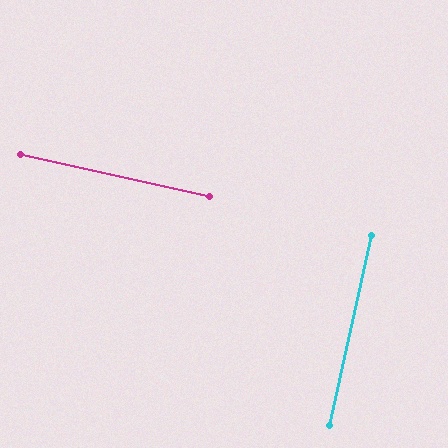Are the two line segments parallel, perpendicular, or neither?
Perpendicular — they meet at approximately 90°.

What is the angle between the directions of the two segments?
Approximately 90 degrees.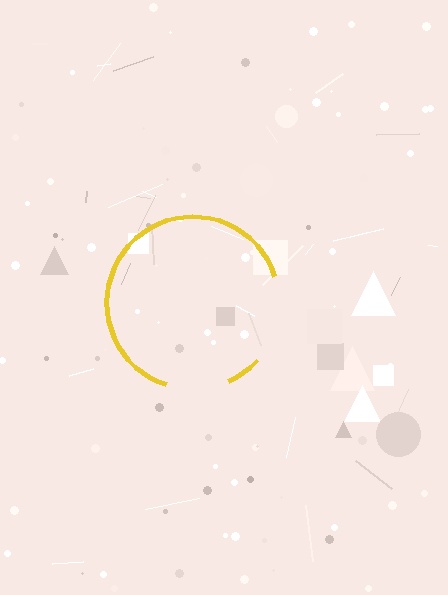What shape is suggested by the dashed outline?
The dashed outline suggests a circle.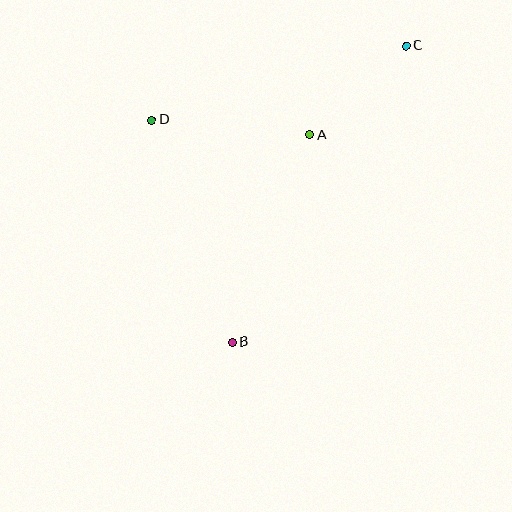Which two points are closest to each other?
Points A and C are closest to each other.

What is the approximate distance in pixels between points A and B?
The distance between A and B is approximately 222 pixels.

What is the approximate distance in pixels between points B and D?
The distance between B and D is approximately 236 pixels.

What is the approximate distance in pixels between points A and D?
The distance between A and D is approximately 158 pixels.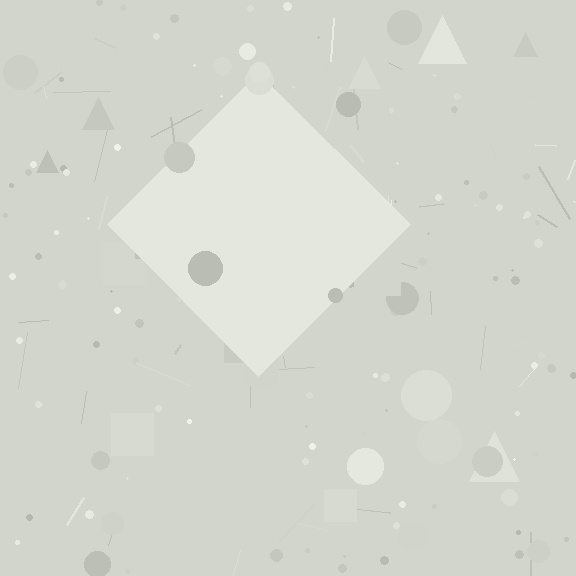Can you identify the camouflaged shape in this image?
The camouflaged shape is a diamond.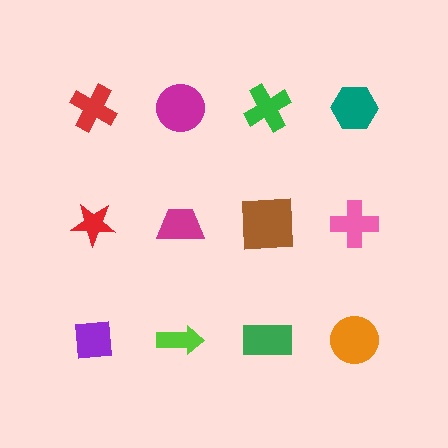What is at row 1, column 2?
A magenta circle.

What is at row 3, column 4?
An orange circle.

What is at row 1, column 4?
A teal hexagon.